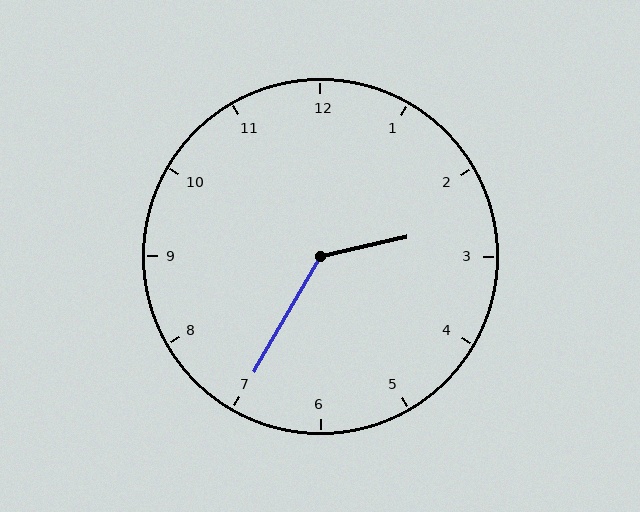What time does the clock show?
2:35.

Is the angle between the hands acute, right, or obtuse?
It is obtuse.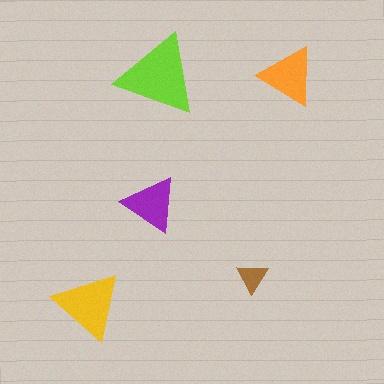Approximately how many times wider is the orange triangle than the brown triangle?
About 2 times wider.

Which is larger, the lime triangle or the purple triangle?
The lime one.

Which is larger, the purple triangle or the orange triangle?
The orange one.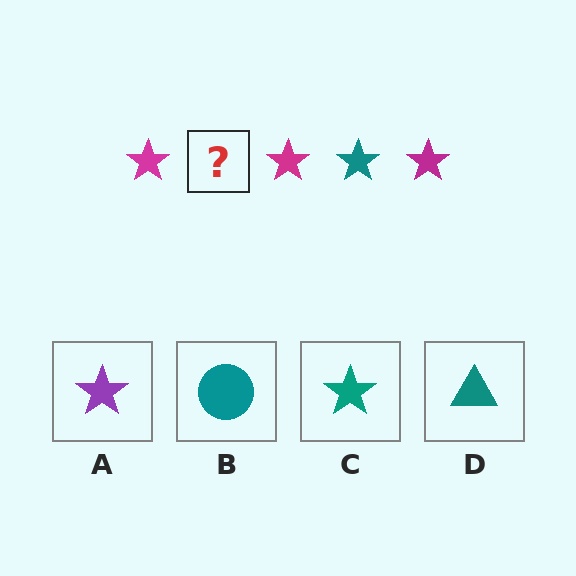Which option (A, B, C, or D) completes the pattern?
C.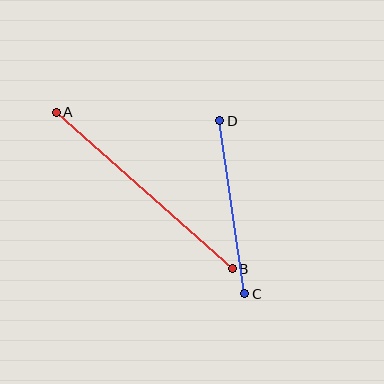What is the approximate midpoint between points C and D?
The midpoint is at approximately (232, 207) pixels.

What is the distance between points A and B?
The distance is approximately 236 pixels.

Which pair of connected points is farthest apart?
Points A and B are farthest apart.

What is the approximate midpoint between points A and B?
The midpoint is at approximately (144, 191) pixels.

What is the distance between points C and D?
The distance is approximately 175 pixels.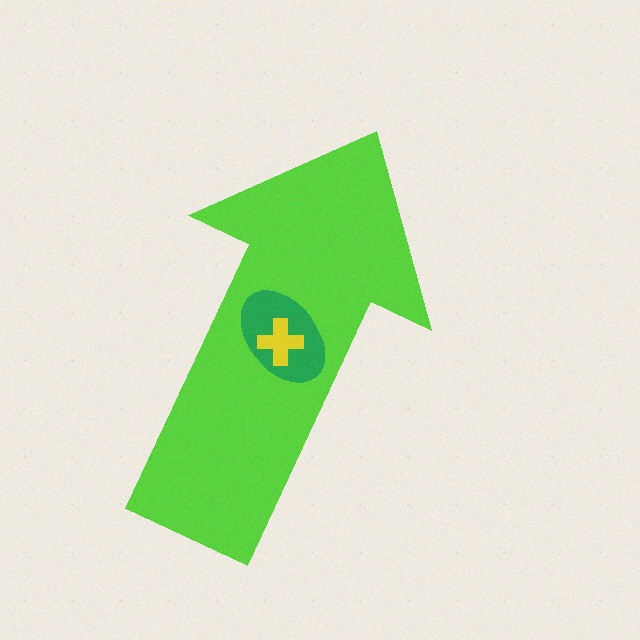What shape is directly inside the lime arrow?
The green ellipse.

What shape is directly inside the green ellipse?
The yellow cross.